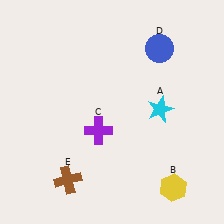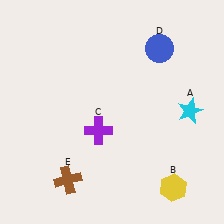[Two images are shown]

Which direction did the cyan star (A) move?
The cyan star (A) moved right.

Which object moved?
The cyan star (A) moved right.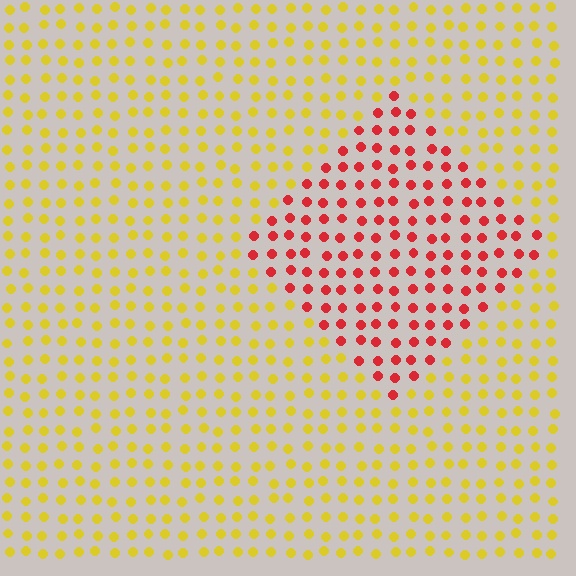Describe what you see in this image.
The image is filled with small yellow elements in a uniform arrangement. A diamond-shaped region is visible where the elements are tinted to a slightly different hue, forming a subtle color boundary.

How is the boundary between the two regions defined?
The boundary is defined purely by a slight shift in hue (about 59 degrees). Spacing, size, and orientation are identical on both sides.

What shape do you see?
I see a diamond.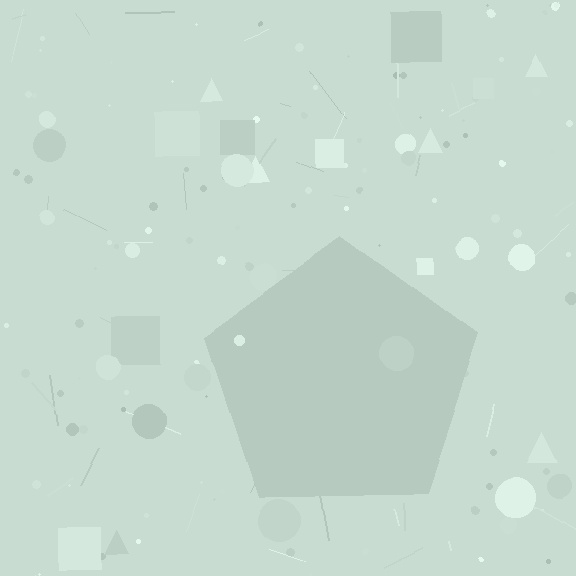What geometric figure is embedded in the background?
A pentagon is embedded in the background.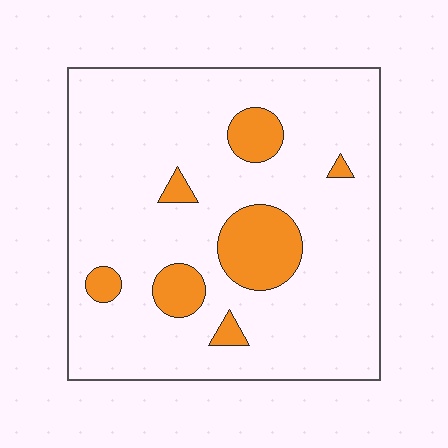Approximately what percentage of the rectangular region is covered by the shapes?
Approximately 15%.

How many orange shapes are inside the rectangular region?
7.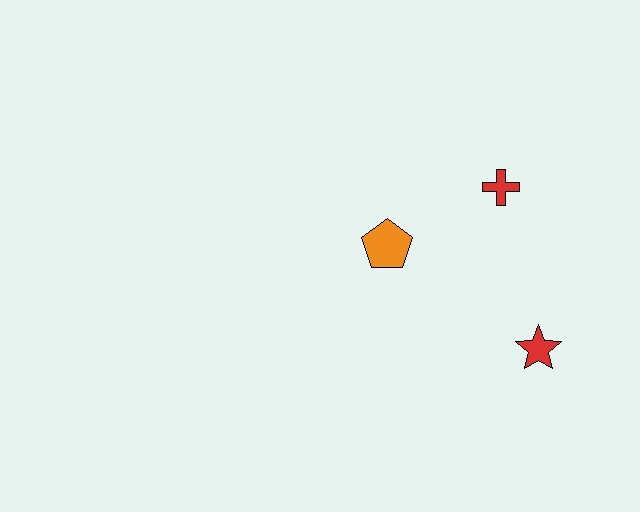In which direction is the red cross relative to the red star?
The red cross is above the red star.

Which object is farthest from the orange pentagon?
The red star is farthest from the orange pentagon.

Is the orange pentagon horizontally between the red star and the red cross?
No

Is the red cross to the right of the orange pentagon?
Yes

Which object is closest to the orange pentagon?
The red cross is closest to the orange pentagon.